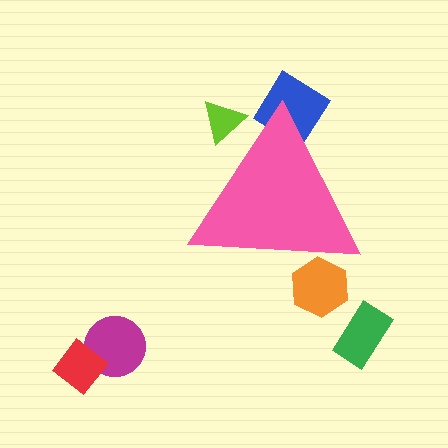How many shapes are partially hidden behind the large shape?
3 shapes are partially hidden.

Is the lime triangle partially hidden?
Yes, the lime triangle is partially hidden behind the pink triangle.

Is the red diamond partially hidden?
No, the red diamond is fully visible.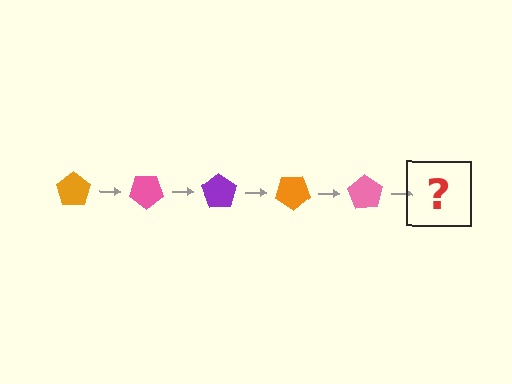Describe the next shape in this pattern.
It should be a purple pentagon, rotated 175 degrees from the start.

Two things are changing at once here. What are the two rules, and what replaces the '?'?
The two rules are that it rotates 35 degrees each step and the color cycles through orange, pink, and purple. The '?' should be a purple pentagon, rotated 175 degrees from the start.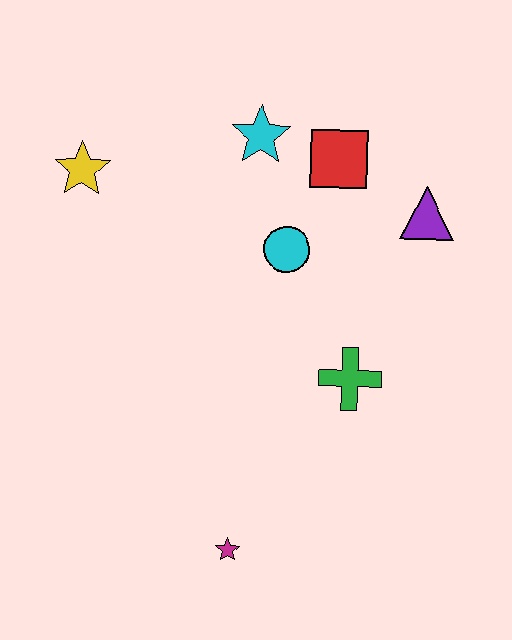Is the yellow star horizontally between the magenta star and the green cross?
No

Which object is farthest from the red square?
The magenta star is farthest from the red square.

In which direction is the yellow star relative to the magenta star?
The yellow star is above the magenta star.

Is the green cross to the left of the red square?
No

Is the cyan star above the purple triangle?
Yes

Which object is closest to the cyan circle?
The red square is closest to the cyan circle.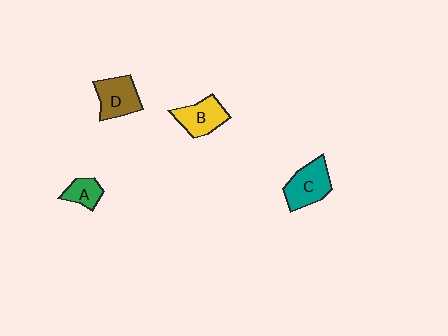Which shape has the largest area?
Shape C (teal).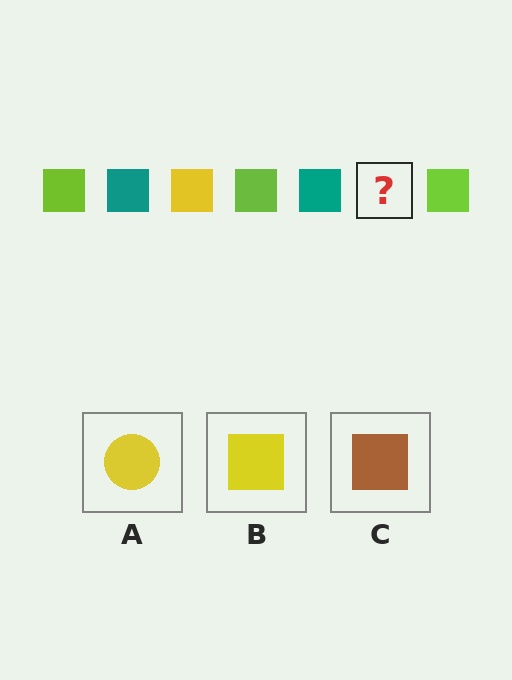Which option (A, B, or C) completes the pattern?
B.